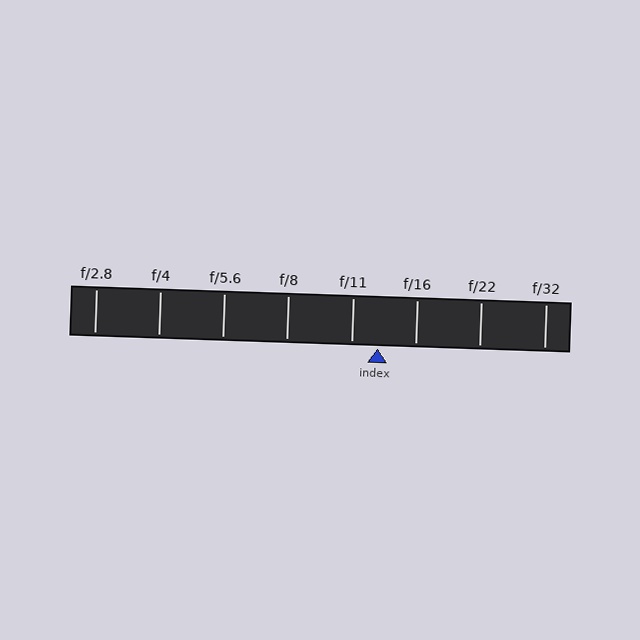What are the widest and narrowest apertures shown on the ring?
The widest aperture shown is f/2.8 and the narrowest is f/32.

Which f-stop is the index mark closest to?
The index mark is closest to f/11.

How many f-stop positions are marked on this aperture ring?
There are 8 f-stop positions marked.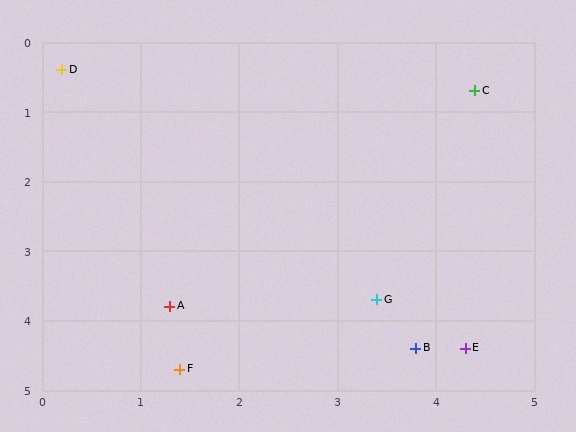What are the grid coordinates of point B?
Point B is at approximately (3.8, 4.4).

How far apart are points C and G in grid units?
Points C and G are about 3.2 grid units apart.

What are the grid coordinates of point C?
Point C is at approximately (4.4, 0.7).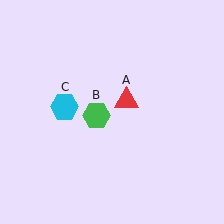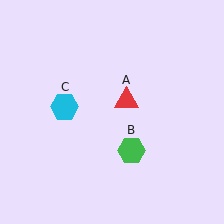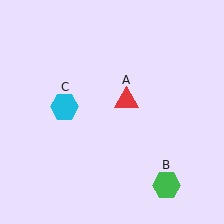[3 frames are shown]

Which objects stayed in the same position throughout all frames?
Red triangle (object A) and cyan hexagon (object C) remained stationary.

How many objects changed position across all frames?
1 object changed position: green hexagon (object B).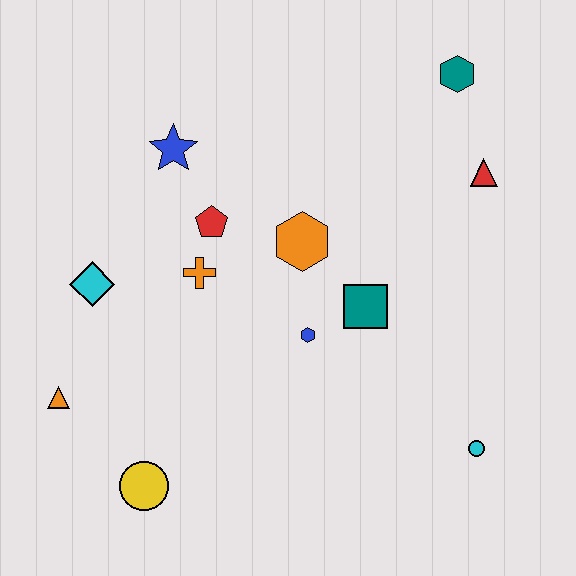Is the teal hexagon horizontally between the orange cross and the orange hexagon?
No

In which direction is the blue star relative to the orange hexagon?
The blue star is to the left of the orange hexagon.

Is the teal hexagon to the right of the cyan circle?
No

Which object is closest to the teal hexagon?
The red triangle is closest to the teal hexagon.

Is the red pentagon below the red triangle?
Yes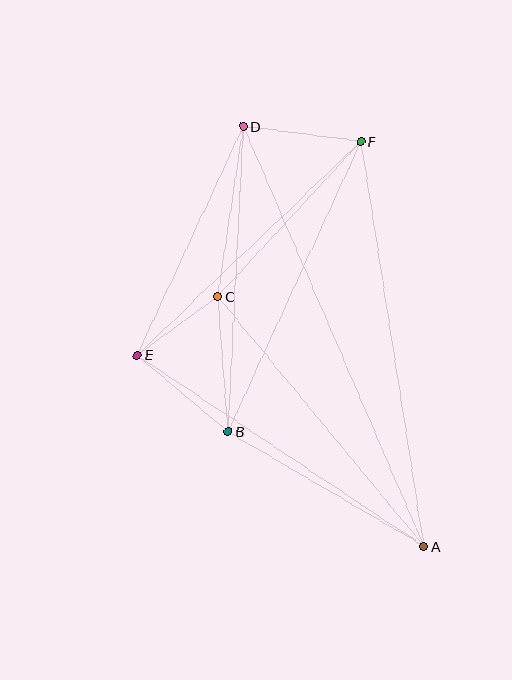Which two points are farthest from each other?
Points A and D are farthest from each other.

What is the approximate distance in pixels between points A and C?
The distance between A and C is approximately 323 pixels.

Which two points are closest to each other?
Points C and E are closest to each other.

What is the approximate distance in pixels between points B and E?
The distance between B and E is approximately 119 pixels.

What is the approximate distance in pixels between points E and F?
The distance between E and F is approximately 309 pixels.